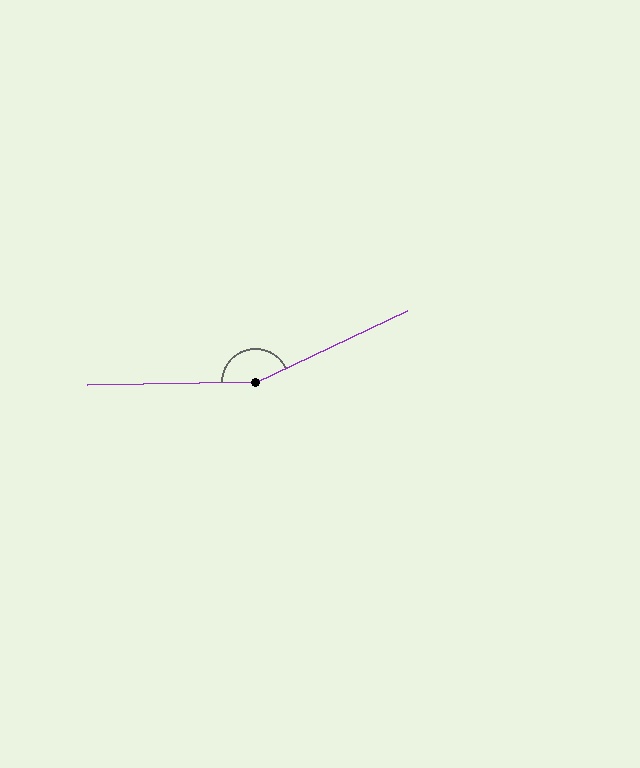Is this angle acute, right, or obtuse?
It is obtuse.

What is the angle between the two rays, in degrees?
Approximately 156 degrees.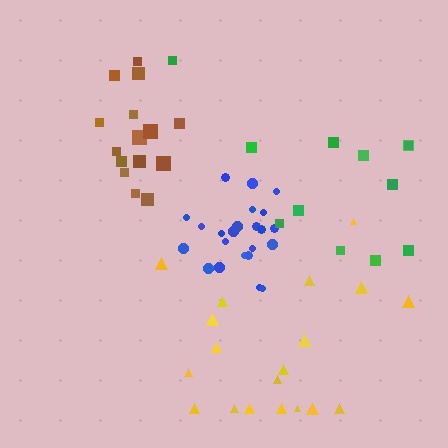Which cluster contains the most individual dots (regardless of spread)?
Blue (23).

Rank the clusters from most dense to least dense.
blue, brown, yellow, green.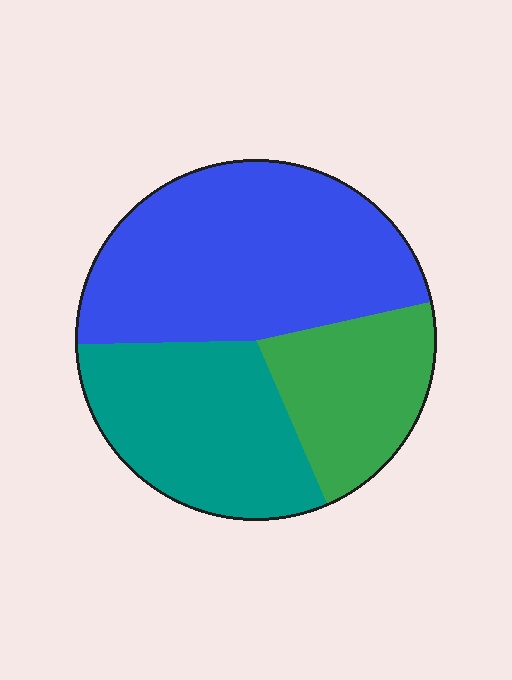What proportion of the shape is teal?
Teal takes up about one third (1/3) of the shape.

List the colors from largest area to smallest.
From largest to smallest: blue, teal, green.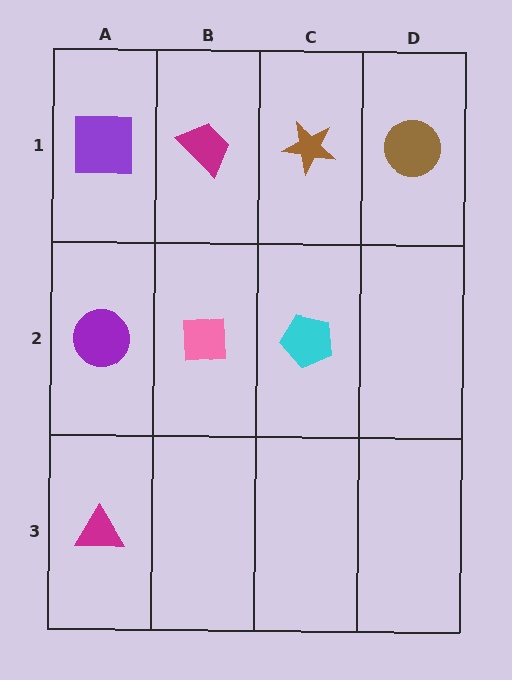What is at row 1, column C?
A brown star.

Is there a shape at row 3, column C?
No, that cell is empty.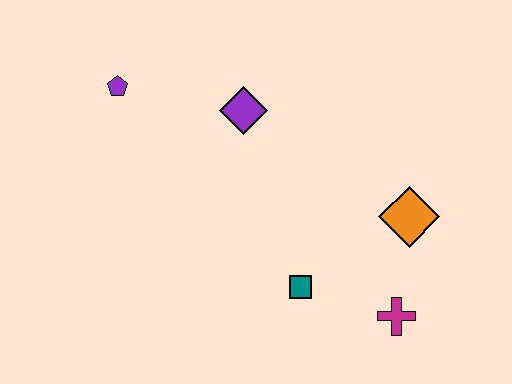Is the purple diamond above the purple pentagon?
No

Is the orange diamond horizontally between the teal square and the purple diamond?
No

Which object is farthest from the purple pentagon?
The magenta cross is farthest from the purple pentagon.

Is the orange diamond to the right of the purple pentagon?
Yes